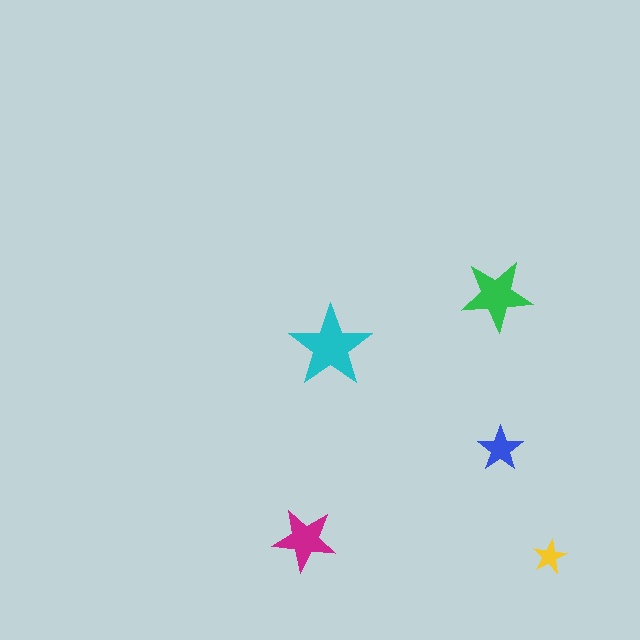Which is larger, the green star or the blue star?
The green one.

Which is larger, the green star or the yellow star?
The green one.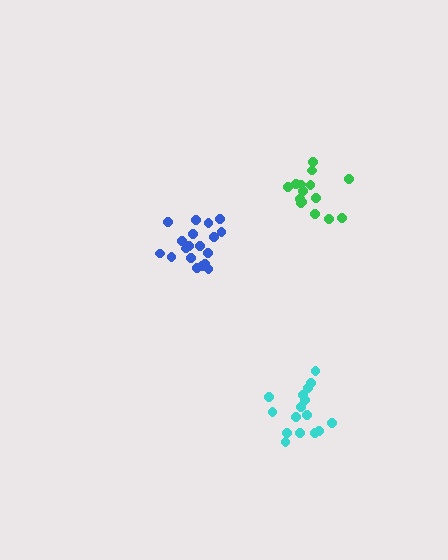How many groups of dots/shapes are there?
There are 3 groups.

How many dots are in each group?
Group 1: 19 dots, Group 2: 15 dots, Group 3: 16 dots (50 total).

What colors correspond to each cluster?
The clusters are colored: blue, green, cyan.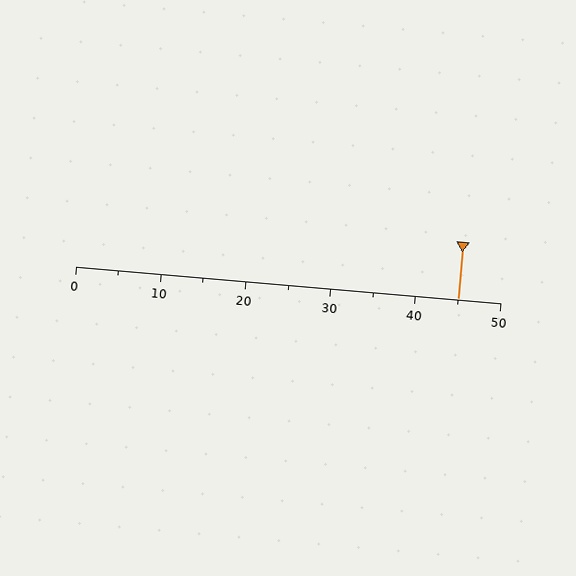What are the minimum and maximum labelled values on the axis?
The axis runs from 0 to 50.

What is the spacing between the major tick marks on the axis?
The major ticks are spaced 10 apart.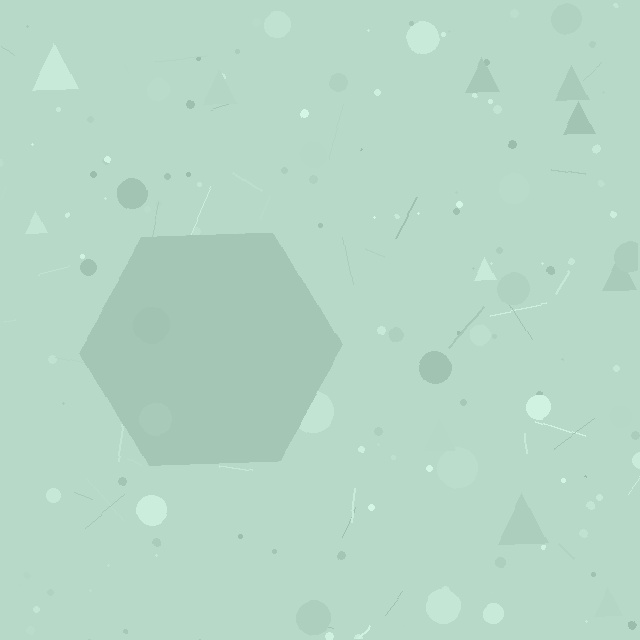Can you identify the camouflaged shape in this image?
The camouflaged shape is a hexagon.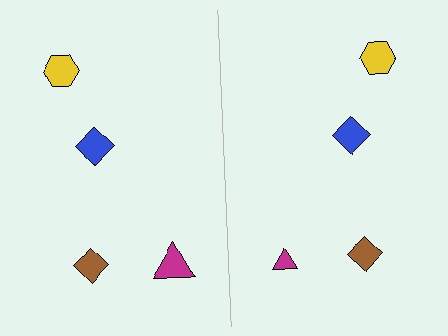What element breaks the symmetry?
The magenta triangle on the right side has a different size than its mirror counterpart.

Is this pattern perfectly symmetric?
No, the pattern is not perfectly symmetric. The magenta triangle on the right side has a different size than its mirror counterpart.